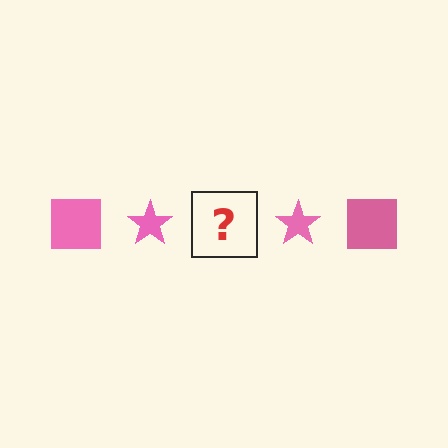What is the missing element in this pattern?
The missing element is a pink square.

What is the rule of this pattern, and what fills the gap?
The rule is that the pattern cycles through square, star shapes in pink. The gap should be filled with a pink square.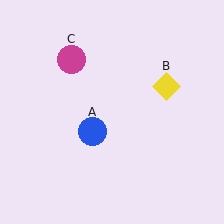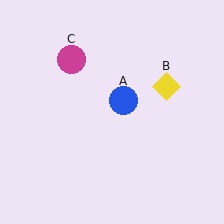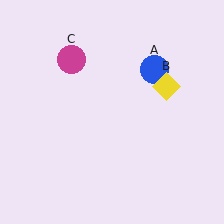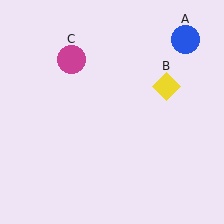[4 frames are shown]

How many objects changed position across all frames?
1 object changed position: blue circle (object A).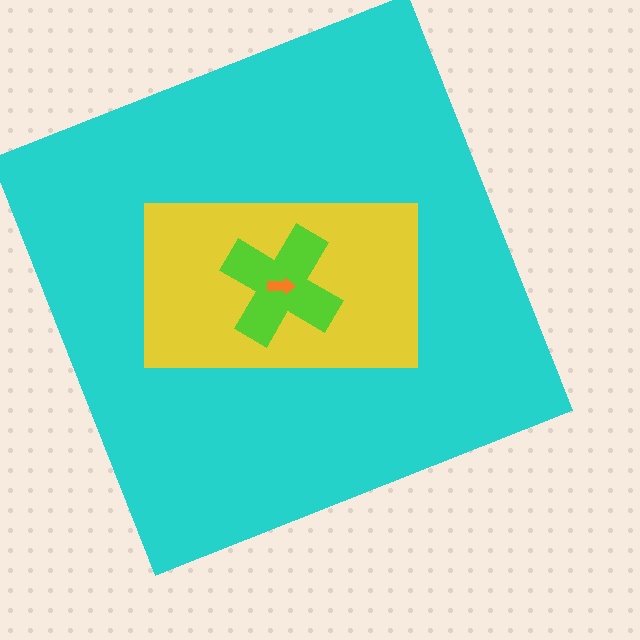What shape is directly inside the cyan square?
The yellow rectangle.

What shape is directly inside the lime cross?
The orange arrow.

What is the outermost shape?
The cyan square.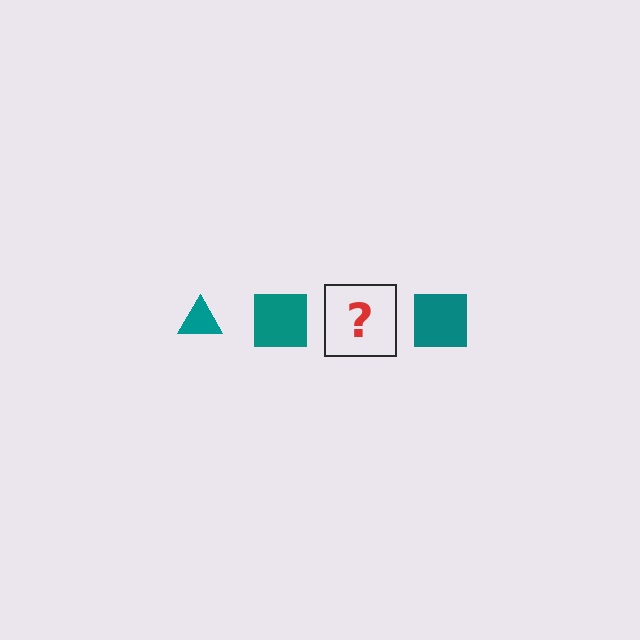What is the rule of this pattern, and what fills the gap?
The rule is that the pattern cycles through triangle, square shapes in teal. The gap should be filled with a teal triangle.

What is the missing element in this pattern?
The missing element is a teal triangle.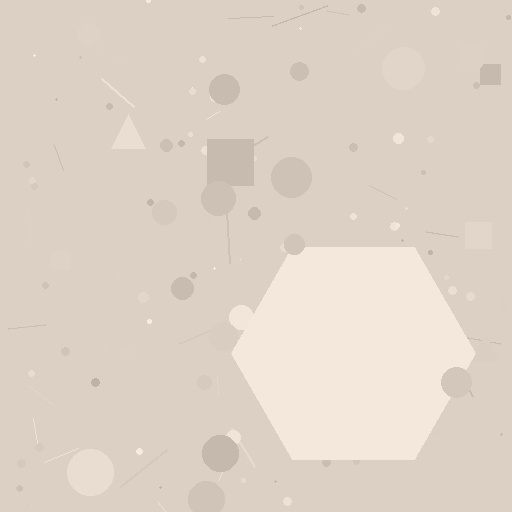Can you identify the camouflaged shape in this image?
The camouflaged shape is a hexagon.